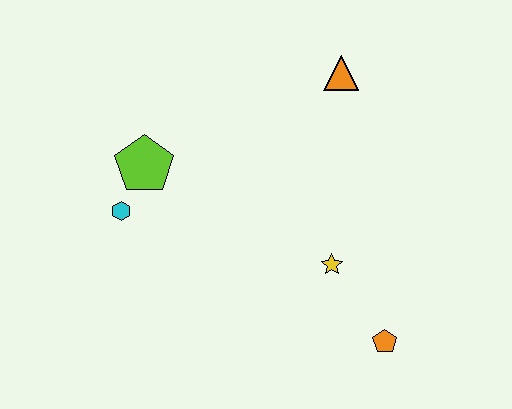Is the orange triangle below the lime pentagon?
No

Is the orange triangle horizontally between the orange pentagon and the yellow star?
Yes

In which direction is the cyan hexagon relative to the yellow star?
The cyan hexagon is to the left of the yellow star.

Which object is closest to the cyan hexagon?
The lime pentagon is closest to the cyan hexagon.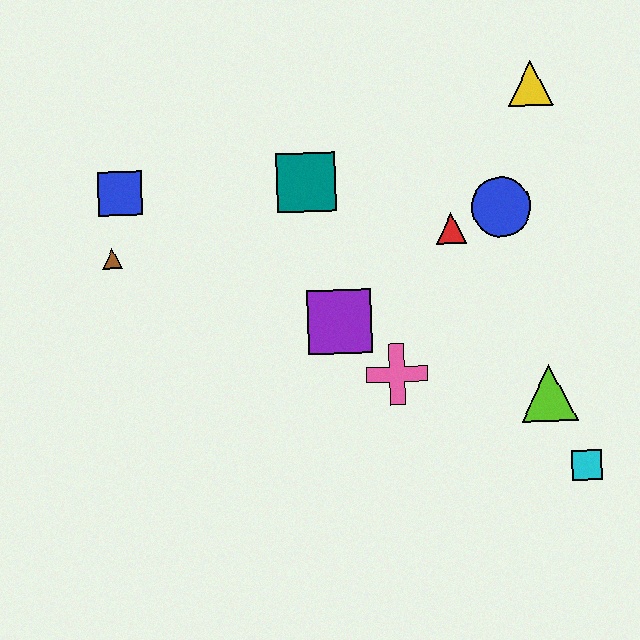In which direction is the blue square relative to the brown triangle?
The blue square is above the brown triangle.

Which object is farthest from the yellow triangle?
The brown triangle is farthest from the yellow triangle.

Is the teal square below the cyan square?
No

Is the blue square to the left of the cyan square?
Yes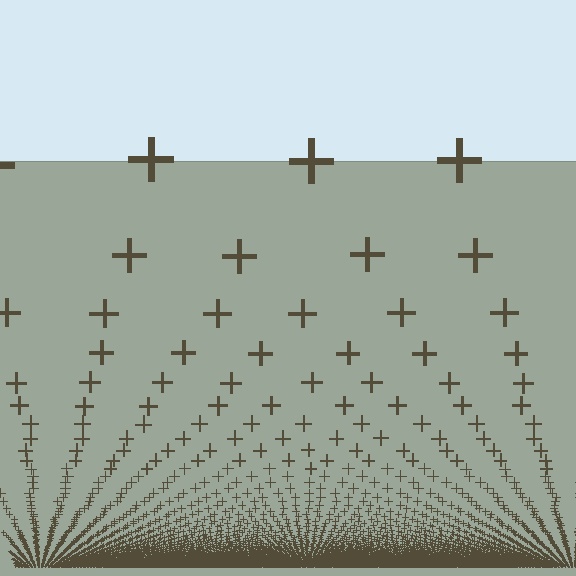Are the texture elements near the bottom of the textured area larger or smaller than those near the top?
Smaller. The gradient is inverted — elements near the bottom are smaller and denser.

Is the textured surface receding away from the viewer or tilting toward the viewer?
The surface appears to tilt toward the viewer. Texture elements get larger and sparser toward the top.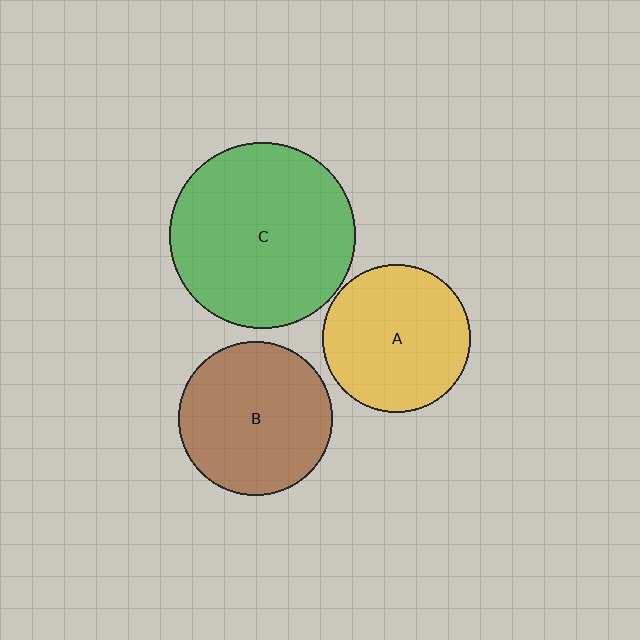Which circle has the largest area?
Circle C (green).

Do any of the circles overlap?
No, none of the circles overlap.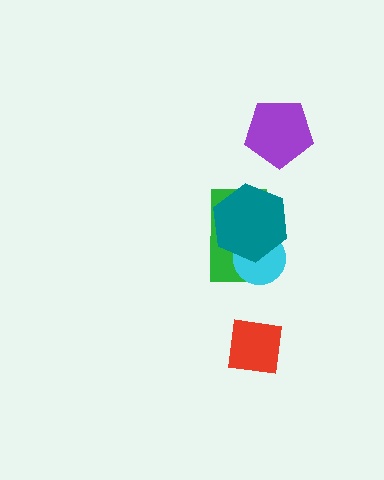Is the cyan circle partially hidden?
Yes, it is partially covered by another shape.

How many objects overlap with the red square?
0 objects overlap with the red square.